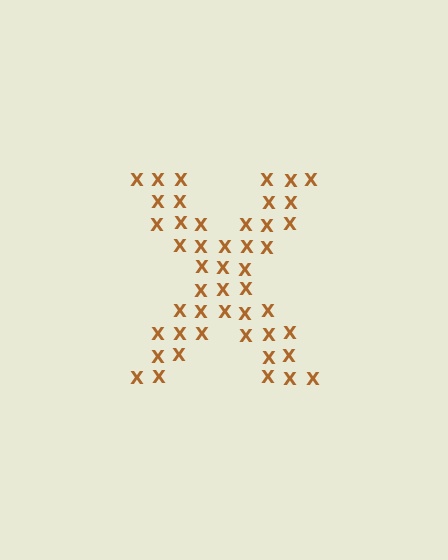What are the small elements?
The small elements are letter X's.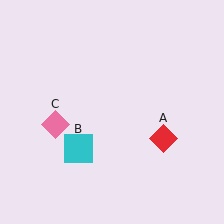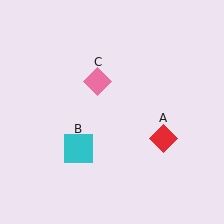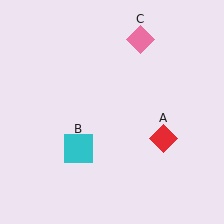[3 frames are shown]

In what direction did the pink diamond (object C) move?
The pink diamond (object C) moved up and to the right.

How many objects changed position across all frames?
1 object changed position: pink diamond (object C).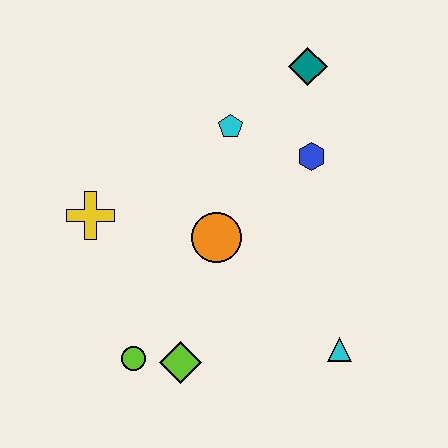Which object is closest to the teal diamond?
The blue hexagon is closest to the teal diamond.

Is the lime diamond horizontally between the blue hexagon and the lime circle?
Yes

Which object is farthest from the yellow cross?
The cyan triangle is farthest from the yellow cross.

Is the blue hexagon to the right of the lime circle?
Yes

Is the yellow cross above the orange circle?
Yes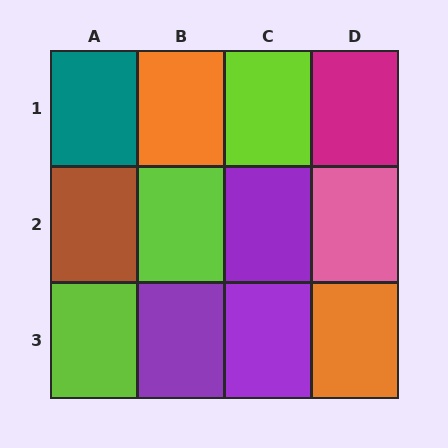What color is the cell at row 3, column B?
Purple.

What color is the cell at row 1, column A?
Teal.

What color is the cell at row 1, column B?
Orange.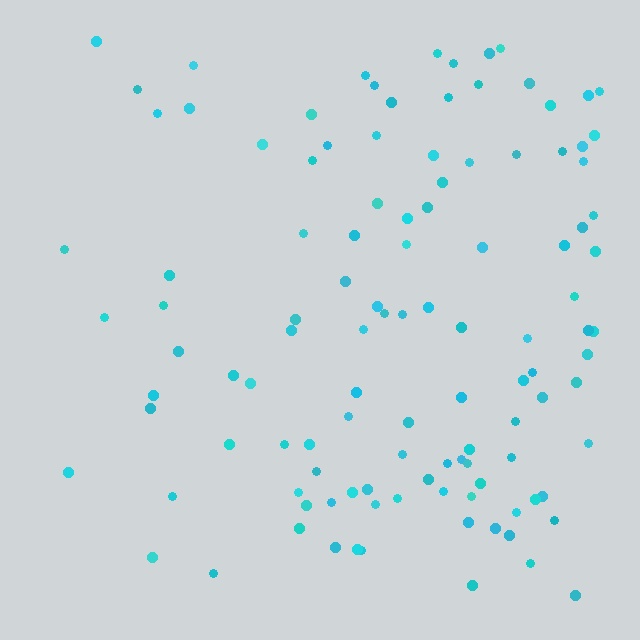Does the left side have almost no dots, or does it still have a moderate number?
Still a moderate number, just noticeably fewer than the right.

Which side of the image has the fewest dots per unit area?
The left.